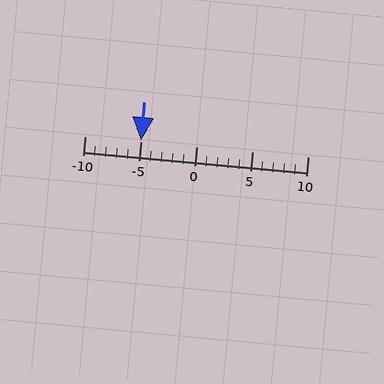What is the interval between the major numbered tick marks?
The major tick marks are spaced 5 units apart.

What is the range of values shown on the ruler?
The ruler shows values from -10 to 10.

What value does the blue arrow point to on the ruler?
The blue arrow points to approximately -5.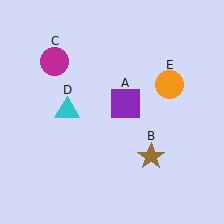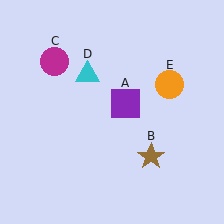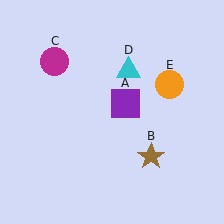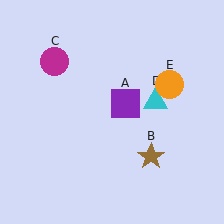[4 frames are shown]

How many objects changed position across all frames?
1 object changed position: cyan triangle (object D).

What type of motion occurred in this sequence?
The cyan triangle (object D) rotated clockwise around the center of the scene.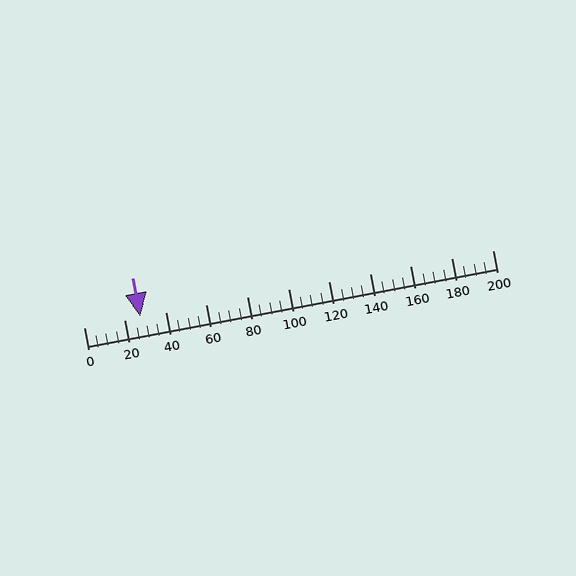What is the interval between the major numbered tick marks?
The major tick marks are spaced 20 units apart.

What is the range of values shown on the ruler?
The ruler shows values from 0 to 200.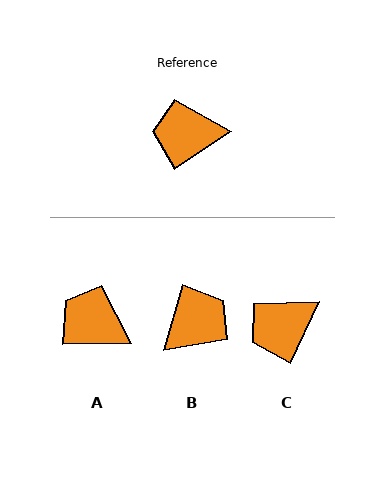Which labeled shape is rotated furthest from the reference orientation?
B, about 141 degrees away.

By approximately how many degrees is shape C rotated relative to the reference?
Approximately 31 degrees counter-clockwise.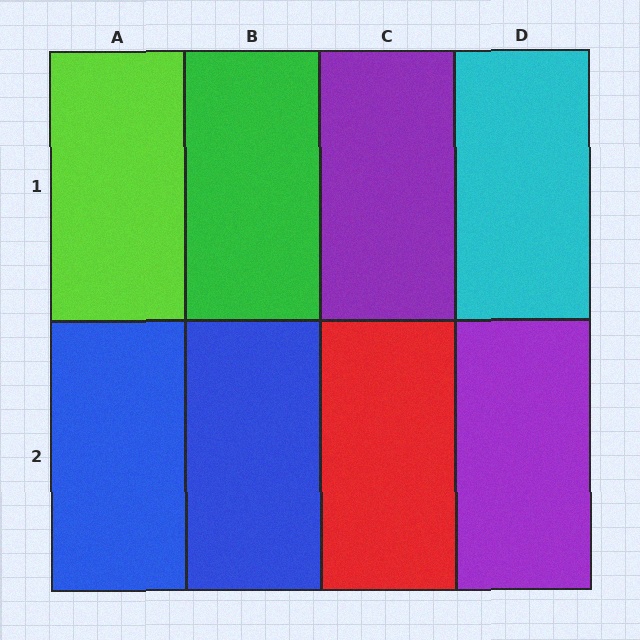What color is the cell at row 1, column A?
Lime.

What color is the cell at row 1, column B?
Green.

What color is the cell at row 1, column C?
Purple.